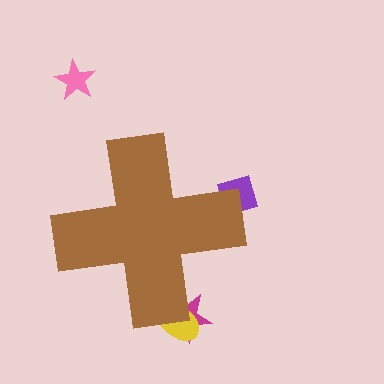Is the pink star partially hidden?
No, the pink star is fully visible.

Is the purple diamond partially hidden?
Yes, the purple diamond is partially hidden behind the brown cross.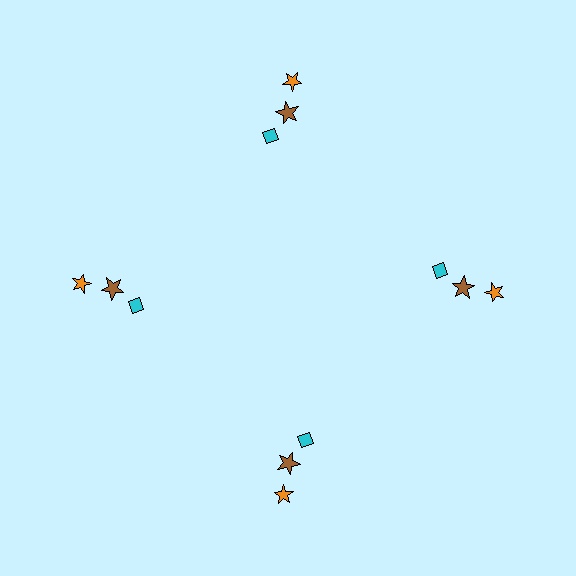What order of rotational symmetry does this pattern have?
This pattern has 4-fold rotational symmetry.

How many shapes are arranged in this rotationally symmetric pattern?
There are 12 shapes, arranged in 4 groups of 3.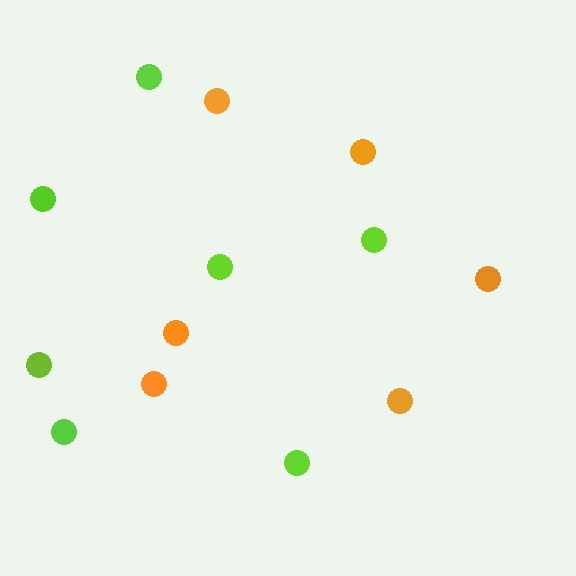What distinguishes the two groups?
There are 2 groups: one group of orange circles (6) and one group of lime circles (7).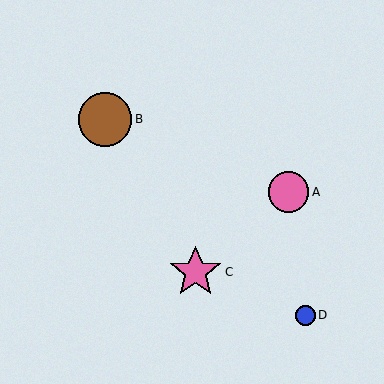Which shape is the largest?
The brown circle (labeled B) is the largest.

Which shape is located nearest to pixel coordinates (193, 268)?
The pink star (labeled C) at (195, 272) is nearest to that location.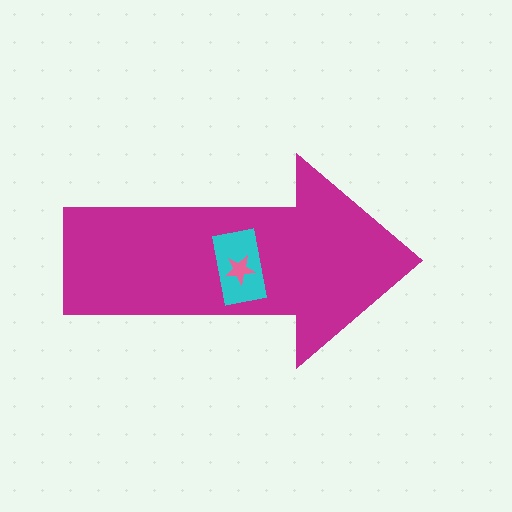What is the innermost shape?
The pink star.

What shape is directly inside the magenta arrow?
The cyan rectangle.